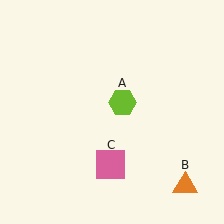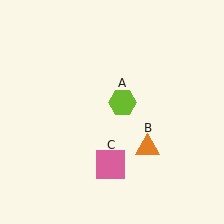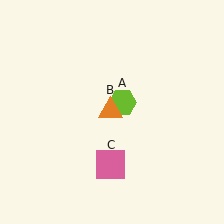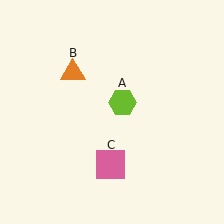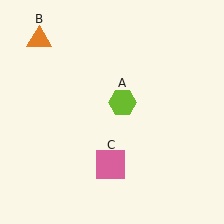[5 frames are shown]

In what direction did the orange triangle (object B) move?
The orange triangle (object B) moved up and to the left.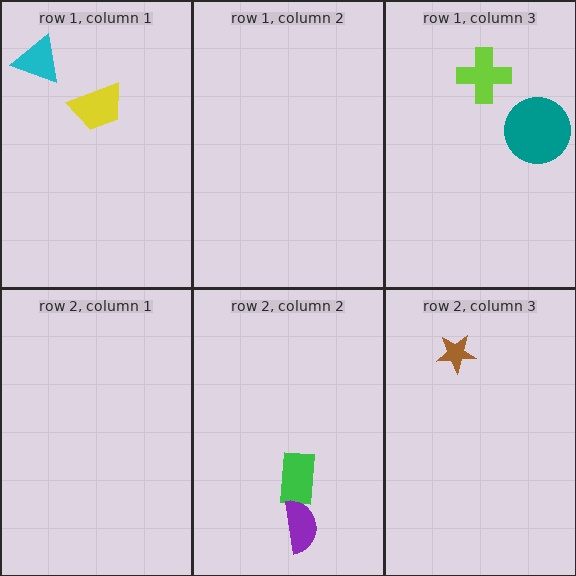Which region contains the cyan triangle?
The row 1, column 1 region.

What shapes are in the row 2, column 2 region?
The green rectangle, the purple semicircle.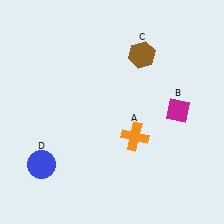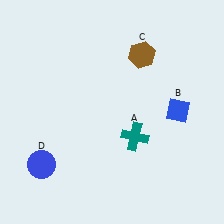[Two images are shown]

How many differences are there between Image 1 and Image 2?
There are 2 differences between the two images.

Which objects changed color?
A changed from orange to teal. B changed from magenta to blue.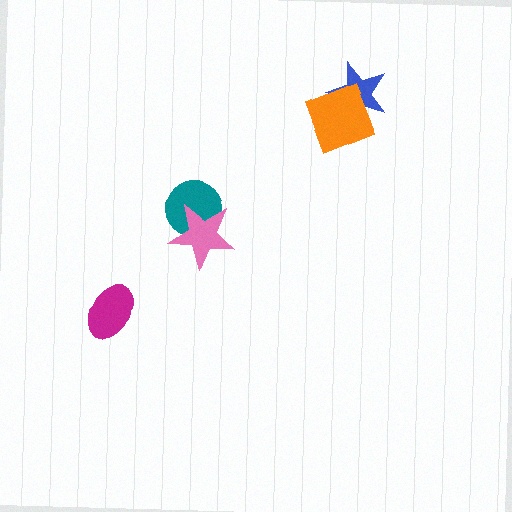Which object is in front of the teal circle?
The pink star is in front of the teal circle.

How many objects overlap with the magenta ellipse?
0 objects overlap with the magenta ellipse.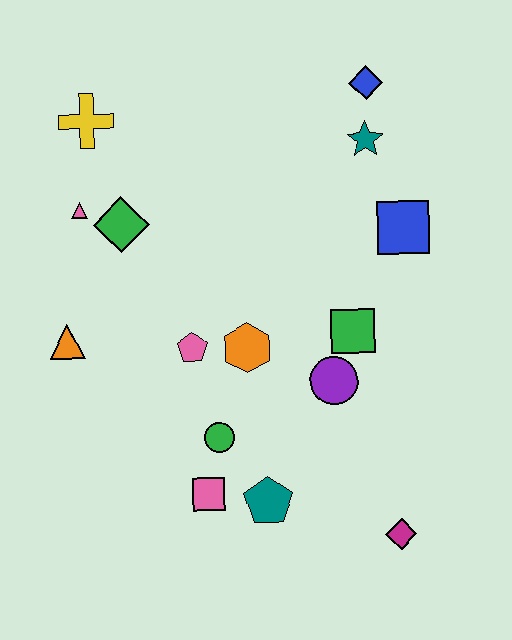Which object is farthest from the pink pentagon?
The blue diamond is farthest from the pink pentagon.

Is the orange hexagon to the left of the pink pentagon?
No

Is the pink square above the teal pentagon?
Yes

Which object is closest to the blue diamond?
The teal star is closest to the blue diamond.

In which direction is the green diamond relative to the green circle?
The green diamond is above the green circle.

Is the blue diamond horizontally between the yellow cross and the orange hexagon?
No